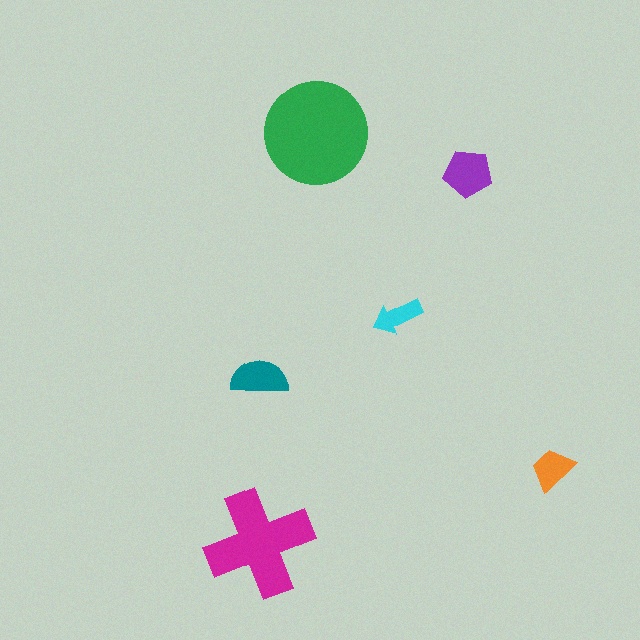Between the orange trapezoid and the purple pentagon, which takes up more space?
The purple pentagon.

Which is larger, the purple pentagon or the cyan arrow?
The purple pentagon.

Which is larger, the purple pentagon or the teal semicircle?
The purple pentagon.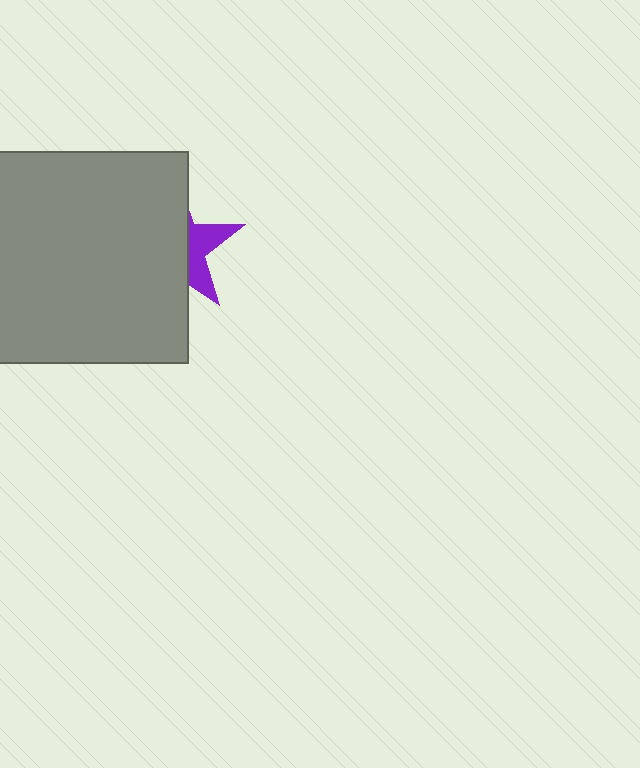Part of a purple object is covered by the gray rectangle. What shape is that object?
It is a star.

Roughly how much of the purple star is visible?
A small part of it is visible (roughly 32%).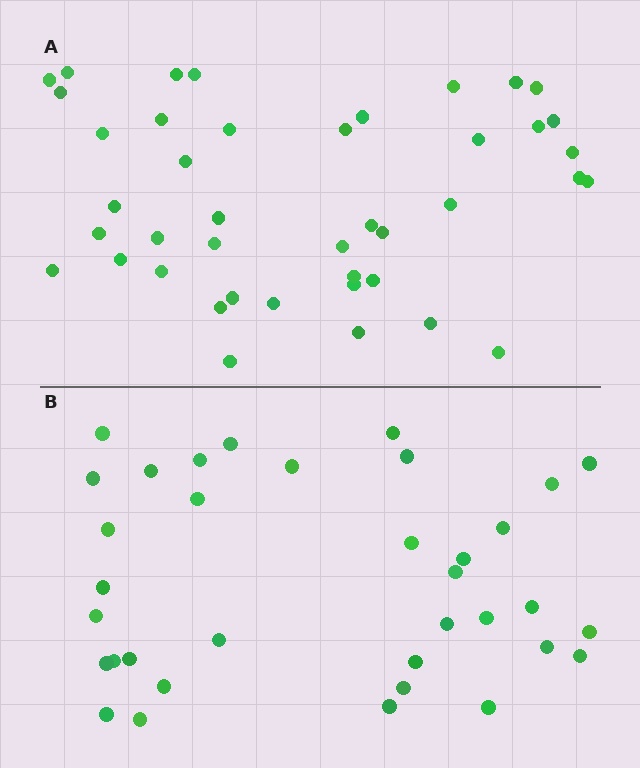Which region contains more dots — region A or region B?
Region A (the top region) has more dots.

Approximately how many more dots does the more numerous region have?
Region A has roughly 8 or so more dots than region B.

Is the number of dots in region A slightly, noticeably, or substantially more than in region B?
Region A has only slightly more — the two regions are fairly close. The ratio is roughly 1.2 to 1.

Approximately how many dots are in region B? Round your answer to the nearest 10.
About 40 dots. (The exact count is 35, which rounds to 40.)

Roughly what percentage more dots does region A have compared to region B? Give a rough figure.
About 20% more.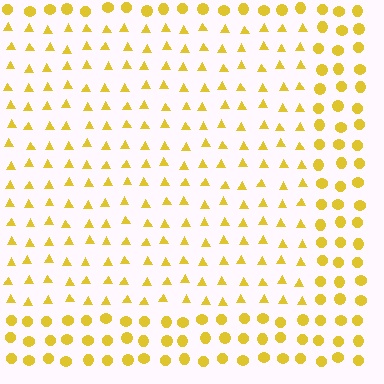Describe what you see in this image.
The image is filled with small yellow elements arranged in a uniform grid. A rectangle-shaped region contains triangles, while the surrounding area contains circles. The boundary is defined purely by the change in element shape.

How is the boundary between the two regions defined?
The boundary is defined by a change in element shape: triangles inside vs. circles outside. All elements share the same color and spacing.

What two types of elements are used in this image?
The image uses triangles inside the rectangle region and circles outside it.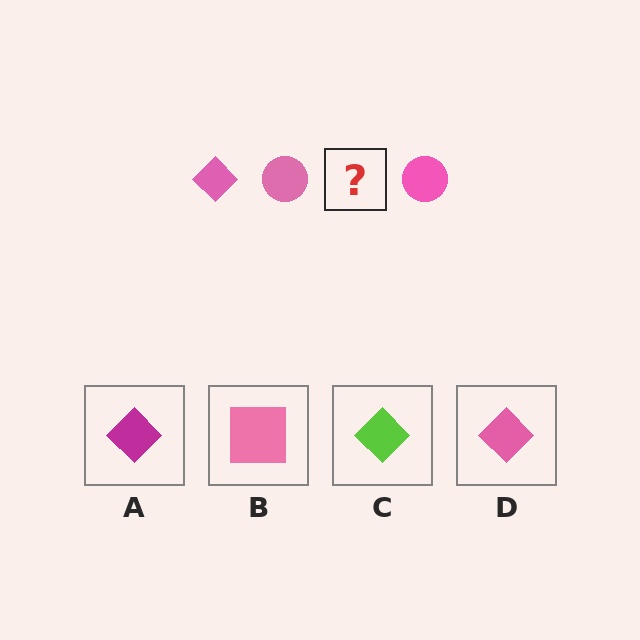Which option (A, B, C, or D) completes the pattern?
D.